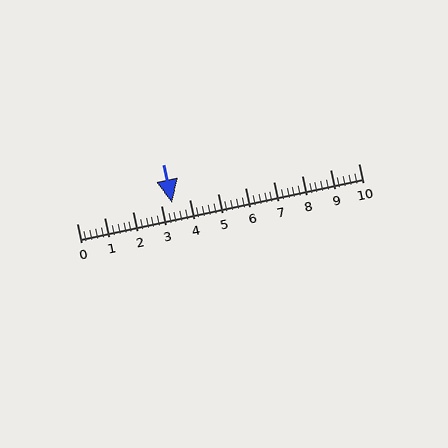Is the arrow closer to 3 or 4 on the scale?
The arrow is closer to 3.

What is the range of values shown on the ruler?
The ruler shows values from 0 to 10.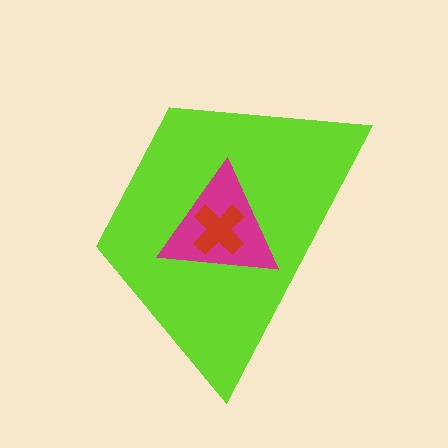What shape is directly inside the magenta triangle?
The red cross.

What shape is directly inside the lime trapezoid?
The magenta triangle.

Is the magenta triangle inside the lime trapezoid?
Yes.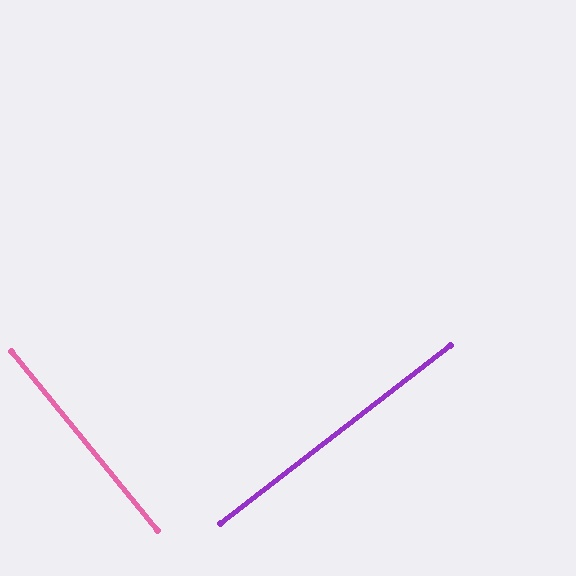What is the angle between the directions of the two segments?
Approximately 89 degrees.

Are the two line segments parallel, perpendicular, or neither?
Perpendicular — they meet at approximately 89°.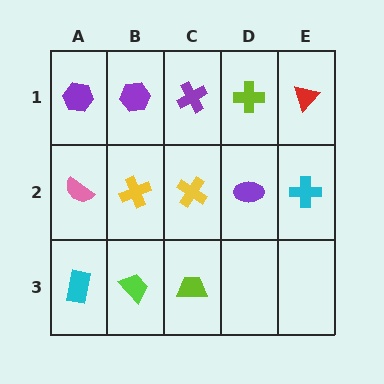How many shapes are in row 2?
5 shapes.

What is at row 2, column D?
A purple ellipse.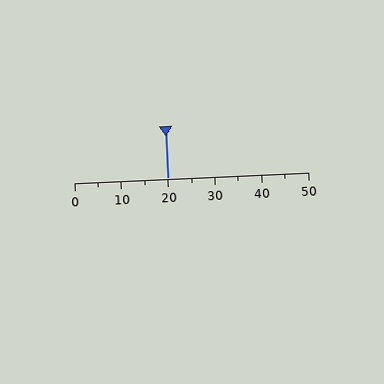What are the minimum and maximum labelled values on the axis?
The axis runs from 0 to 50.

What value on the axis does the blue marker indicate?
The marker indicates approximately 20.